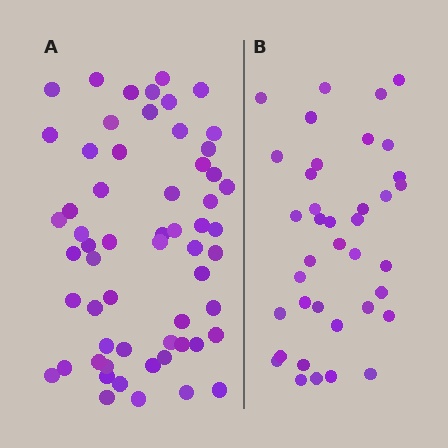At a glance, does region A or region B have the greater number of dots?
Region A (the left region) has more dots.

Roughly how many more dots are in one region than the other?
Region A has approximately 20 more dots than region B.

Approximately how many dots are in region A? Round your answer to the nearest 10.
About 60 dots. (The exact count is 59, which rounds to 60.)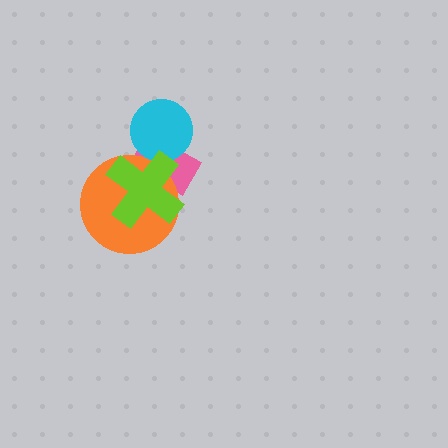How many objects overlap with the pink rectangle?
3 objects overlap with the pink rectangle.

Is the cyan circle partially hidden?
Yes, it is partially covered by another shape.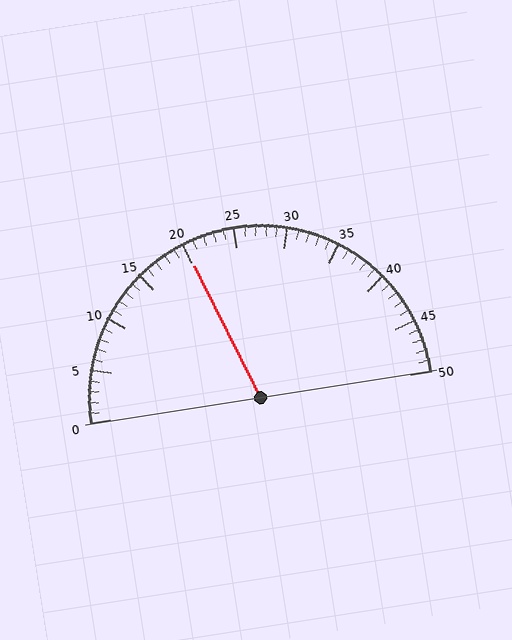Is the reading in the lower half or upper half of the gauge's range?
The reading is in the lower half of the range (0 to 50).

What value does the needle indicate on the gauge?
The needle indicates approximately 20.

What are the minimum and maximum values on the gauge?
The gauge ranges from 0 to 50.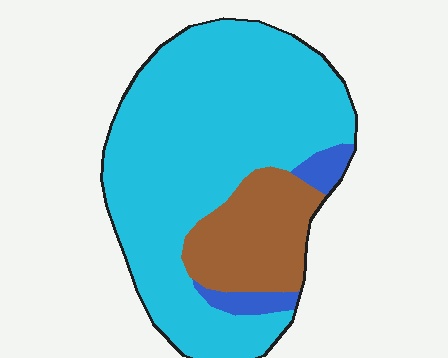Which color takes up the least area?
Blue, at roughly 5%.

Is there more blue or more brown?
Brown.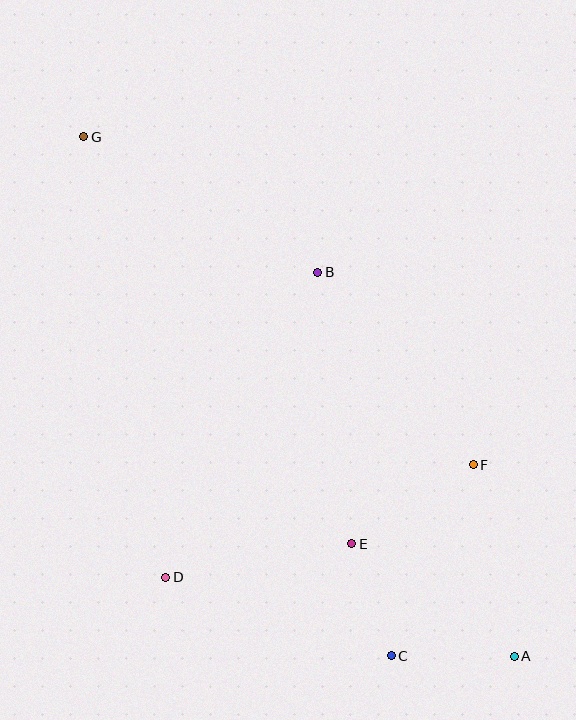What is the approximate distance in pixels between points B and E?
The distance between B and E is approximately 273 pixels.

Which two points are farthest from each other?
Points A and G are farthest from each other.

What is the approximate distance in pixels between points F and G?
The distance between F and G is approximately 509 pixels.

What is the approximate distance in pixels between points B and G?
The distance between B and G is approximately 270 pixels.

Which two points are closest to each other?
Points C and E are closest to each other.